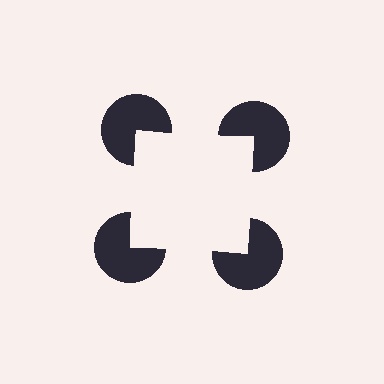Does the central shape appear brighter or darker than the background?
It typically appears slightly brighter than the background, even though no actual brightness change is drawn.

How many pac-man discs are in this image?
There are 4 — one at each vertex of the illusory square.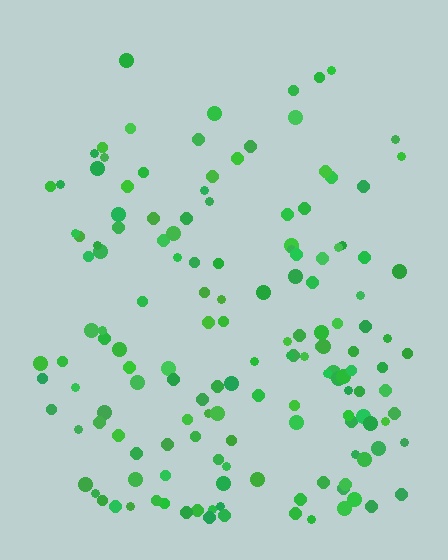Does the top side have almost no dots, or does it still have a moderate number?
Still a moderate number, just noticeably fewer than the bottom.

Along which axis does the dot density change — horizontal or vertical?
Vertical.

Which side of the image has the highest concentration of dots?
The bottom.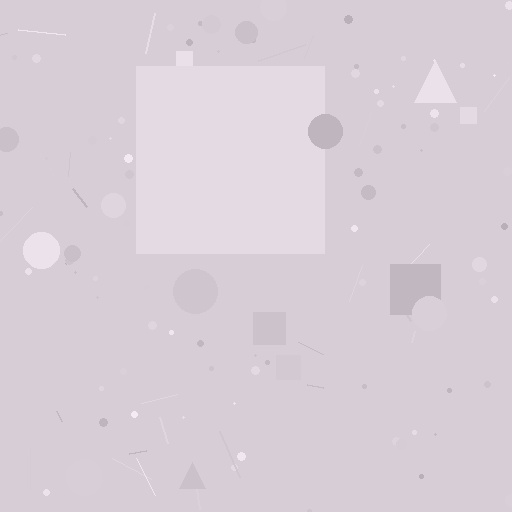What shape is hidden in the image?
A square is hidden in the image.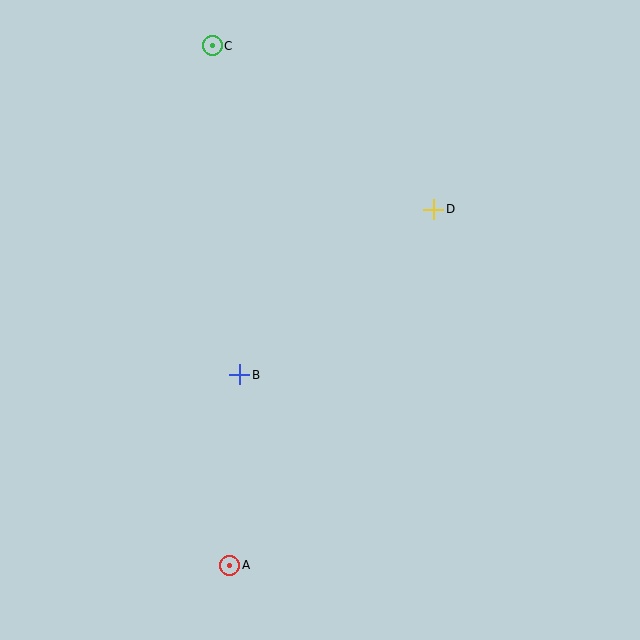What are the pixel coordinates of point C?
Point C is at (212, 46).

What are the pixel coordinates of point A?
Point A is at (230, 565).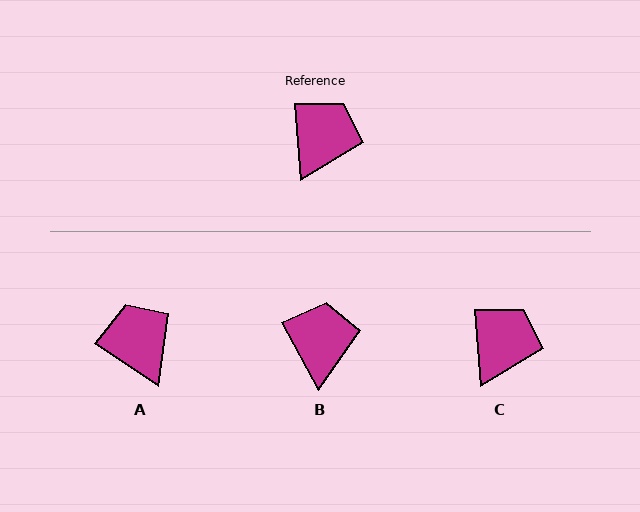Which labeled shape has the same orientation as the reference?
C.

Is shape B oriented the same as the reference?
No, it is off by about 24 degrees.